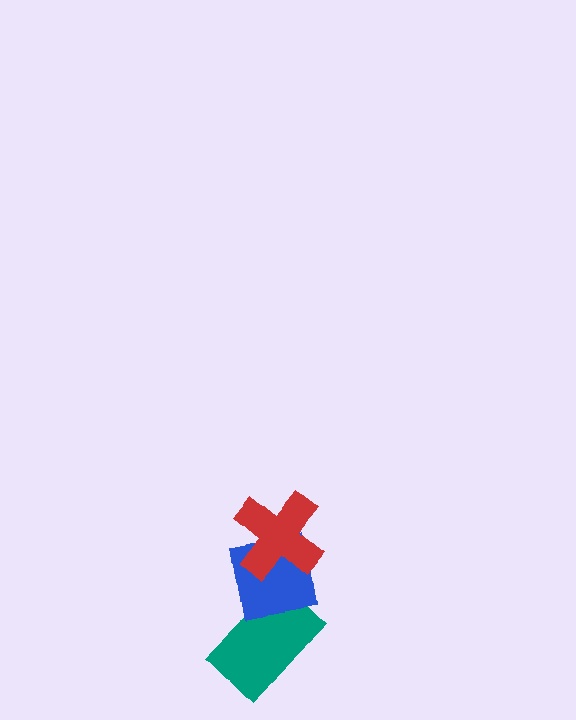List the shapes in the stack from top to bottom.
From top to bottom: the red cross, the blue square, the teal rectangle.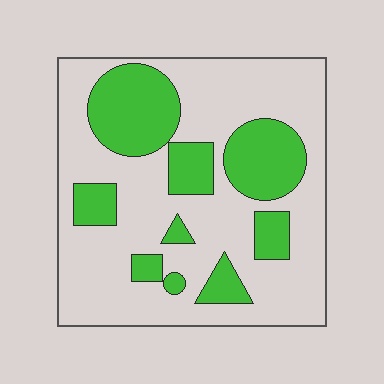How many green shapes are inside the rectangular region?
9.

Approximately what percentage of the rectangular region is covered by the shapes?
Approximately 30%.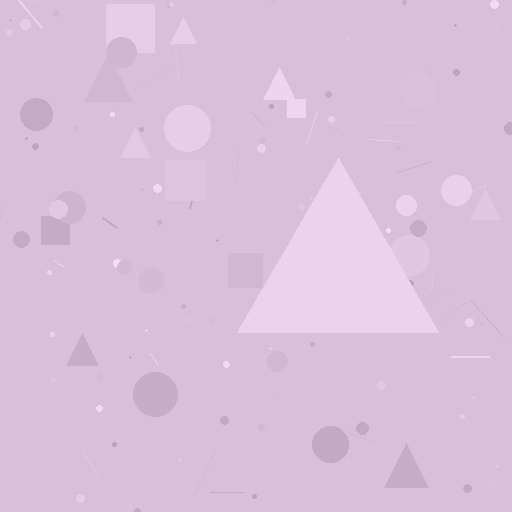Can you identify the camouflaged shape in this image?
The camouflaged shape is a triangle.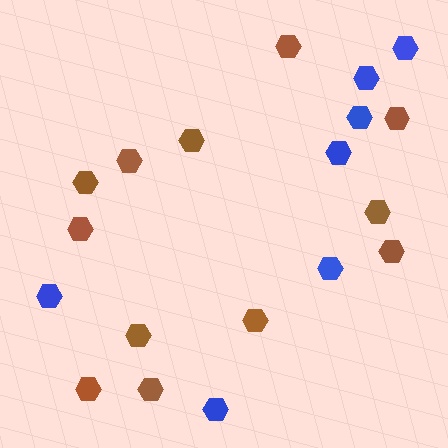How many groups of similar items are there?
There are 2 groups: one group of brown hexagons (12) and one group of blue hexagons (7).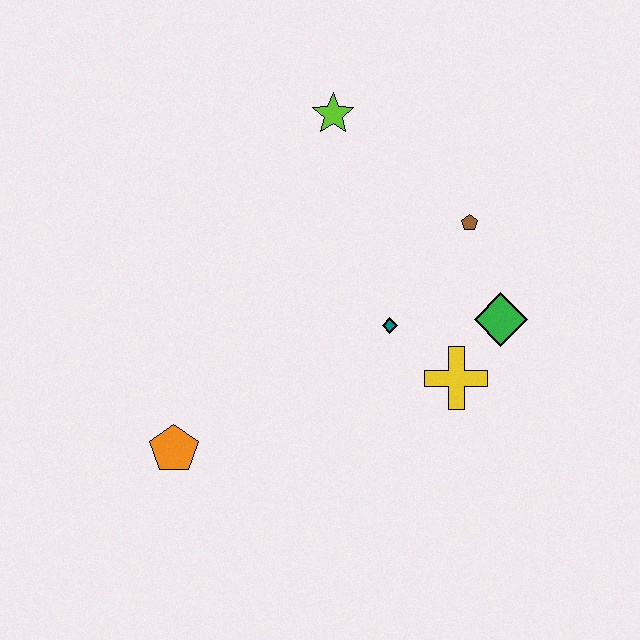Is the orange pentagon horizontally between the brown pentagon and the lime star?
No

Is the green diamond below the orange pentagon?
No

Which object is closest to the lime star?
The brown pentagon is closest to the lime star.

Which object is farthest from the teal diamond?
The orange pentagon is farthest from the teal diamond.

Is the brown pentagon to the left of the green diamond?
Yes